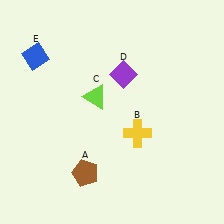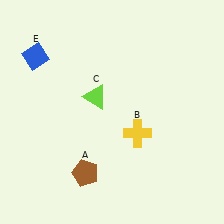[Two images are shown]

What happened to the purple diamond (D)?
The purple diamond (D) was removed in Image 2. It was in the top-right area of Image 1.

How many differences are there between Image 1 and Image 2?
There is 1 difference between the two images.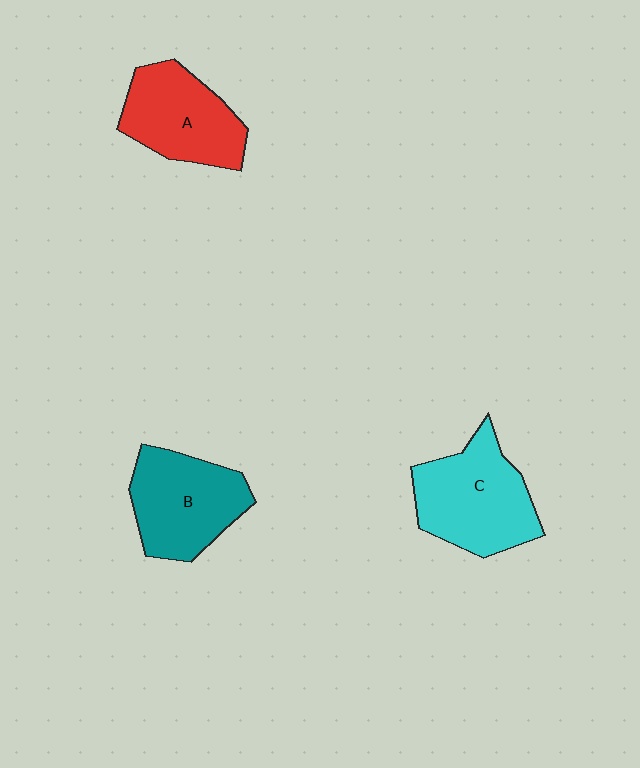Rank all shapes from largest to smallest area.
From largest to smallest: C (cyan), B (teal), A (red).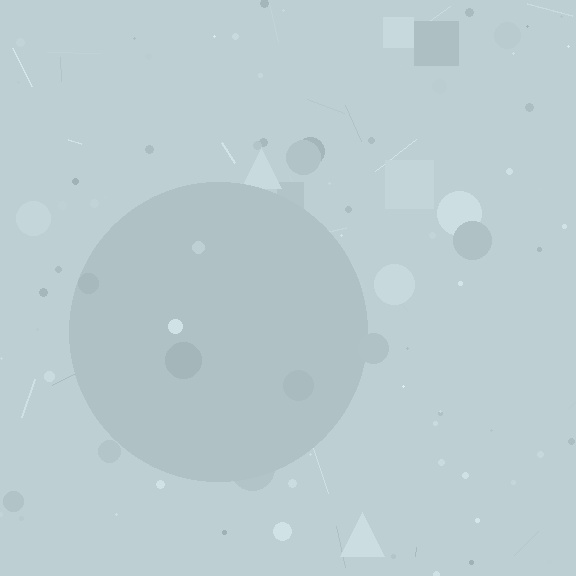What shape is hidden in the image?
A circle is hidden in the image.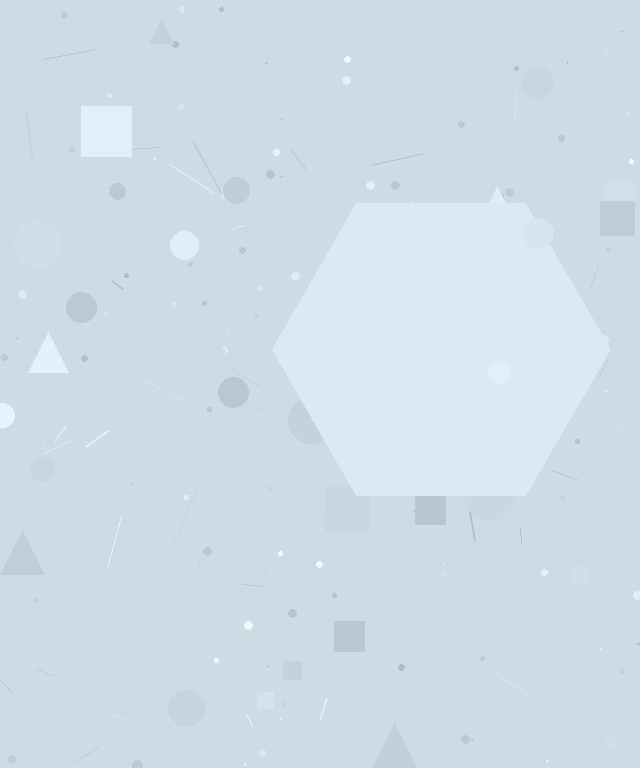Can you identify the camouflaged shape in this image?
The camouflaged shape is a hexagon.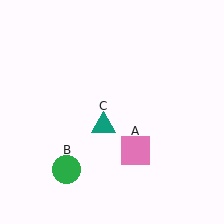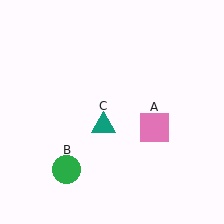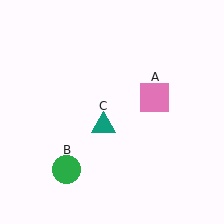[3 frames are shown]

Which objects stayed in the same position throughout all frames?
Green circle (object B) and teal triangle (object C) remained stationary.